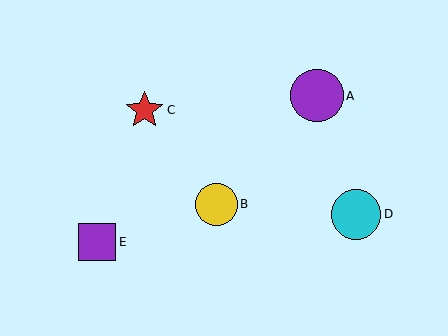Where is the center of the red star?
The center of the red star is at (145, 110).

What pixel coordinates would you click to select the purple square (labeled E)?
Click at (97, 242) to select the purple square E.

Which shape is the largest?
The purple circle (labeled A) is the largest.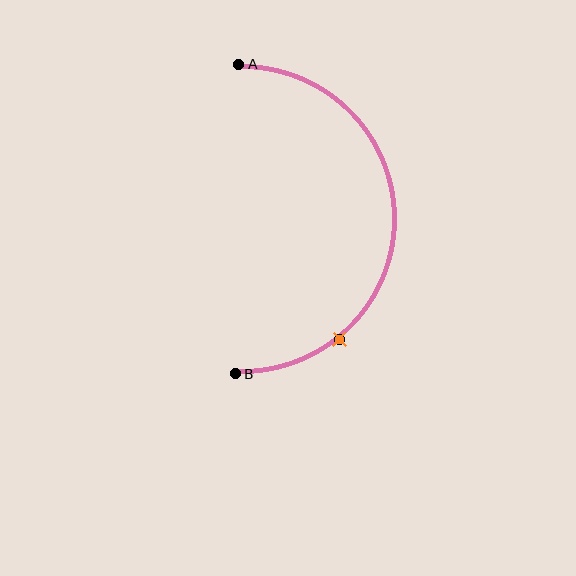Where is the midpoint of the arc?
The arc midpoint is the point on the curve farthest from the straight line joining A and B. It sits to the right of that line.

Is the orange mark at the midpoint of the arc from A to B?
No. The orange mark lies on the arc but is closer to endpoint B. The arc midpoint would be at the point on the curve equidistant along the arc from both A and B.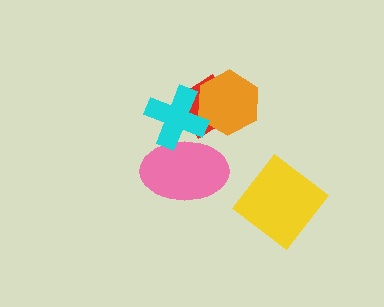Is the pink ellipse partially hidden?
Yes, it is partially covered by another shape.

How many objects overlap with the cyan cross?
3 objects overlap with the cyan cross.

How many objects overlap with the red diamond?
3 objects overlap with the red diamond.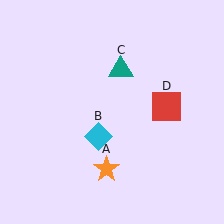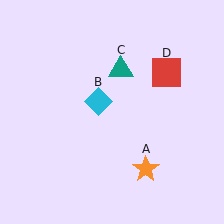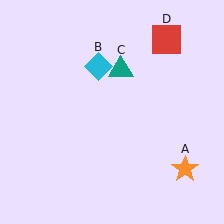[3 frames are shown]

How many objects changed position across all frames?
3 objects changed position: orange star (object A), cyan diamond (object B), red square (object D).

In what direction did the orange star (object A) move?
The orange star (object A) moved right.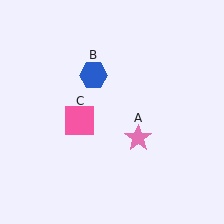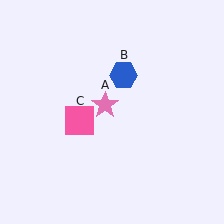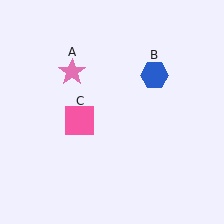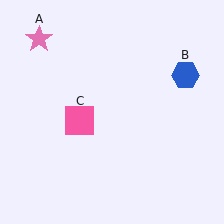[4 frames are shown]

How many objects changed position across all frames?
2 objects changed position: pink star (object A), blue hexagon (object B).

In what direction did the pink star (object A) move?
The pink star (object A) moved up and to the left.